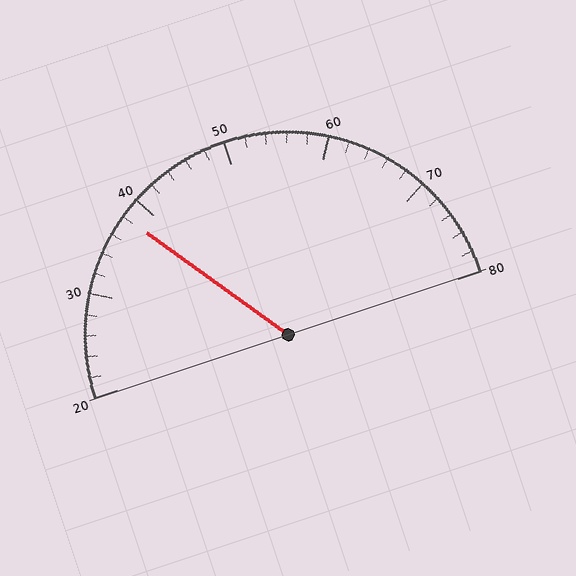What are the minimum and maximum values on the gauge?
The gauge ranges from 20 to 80.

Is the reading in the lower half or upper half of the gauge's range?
The reading is in the lower half of the range (20 to 80).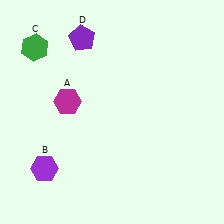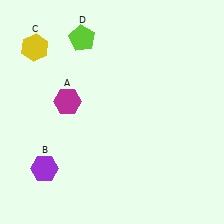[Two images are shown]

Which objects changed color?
C changed from green to yellow. D changed from purple to lime.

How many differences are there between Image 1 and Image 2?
There are 2 differences between the two images.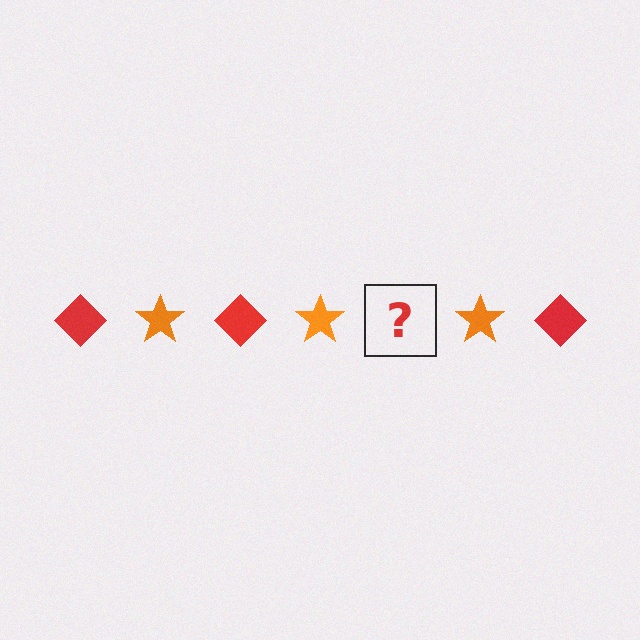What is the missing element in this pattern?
The missing element is a red diamond.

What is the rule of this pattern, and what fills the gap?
The rule is that the pattern alternates between red diamond and orange star. The gap should be filled with a red diamond.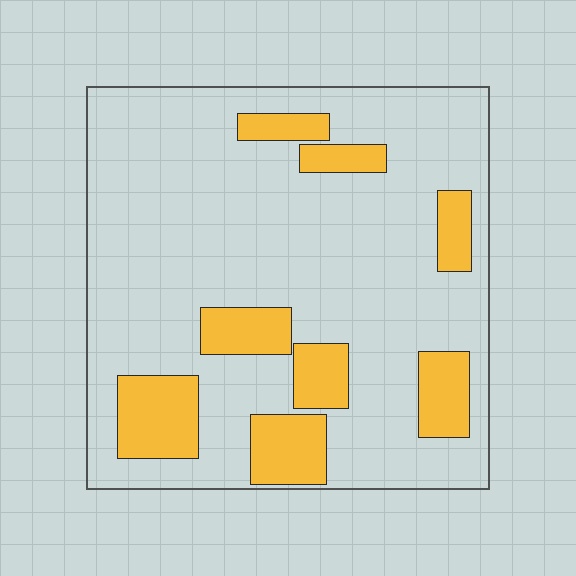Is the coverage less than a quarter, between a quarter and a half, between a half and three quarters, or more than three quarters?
Less than a quarter.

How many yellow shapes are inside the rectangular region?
8.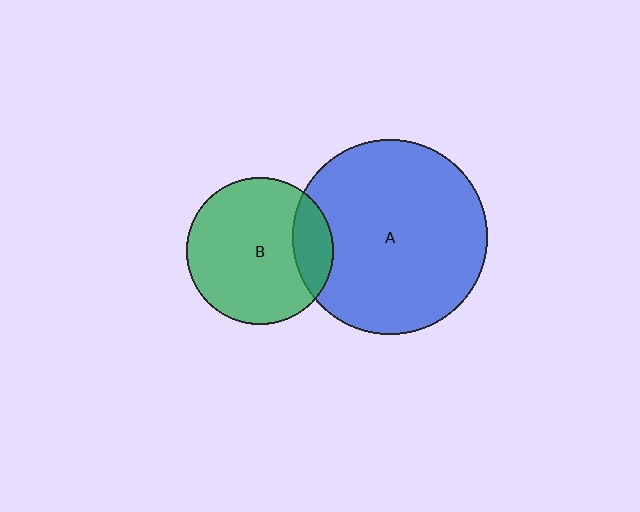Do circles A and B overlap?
Yes.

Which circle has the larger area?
Circle A (blue).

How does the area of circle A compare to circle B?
Approximately 1.8 times.